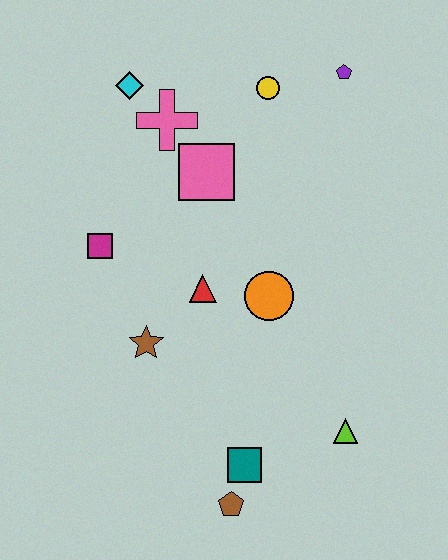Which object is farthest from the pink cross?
The brown pentagon is farthest from the pink cross.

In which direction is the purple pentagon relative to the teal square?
The purple pentagon is above the teal square.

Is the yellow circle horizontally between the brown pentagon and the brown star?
No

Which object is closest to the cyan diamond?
The pink cross is closest to the cyan diamond.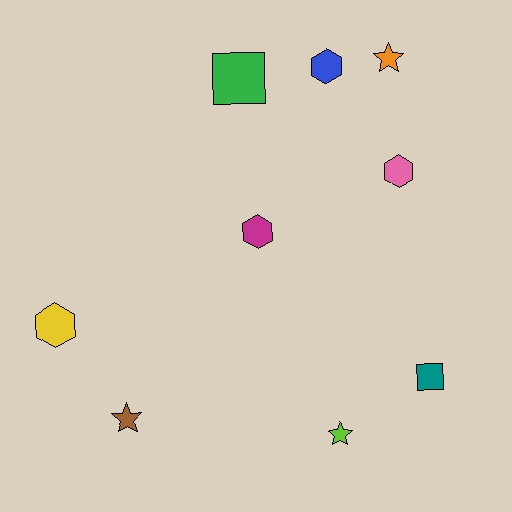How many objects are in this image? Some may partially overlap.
There are 9 objects.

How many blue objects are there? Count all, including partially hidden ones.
There is 1 blue object.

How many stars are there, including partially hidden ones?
There are 3 stars.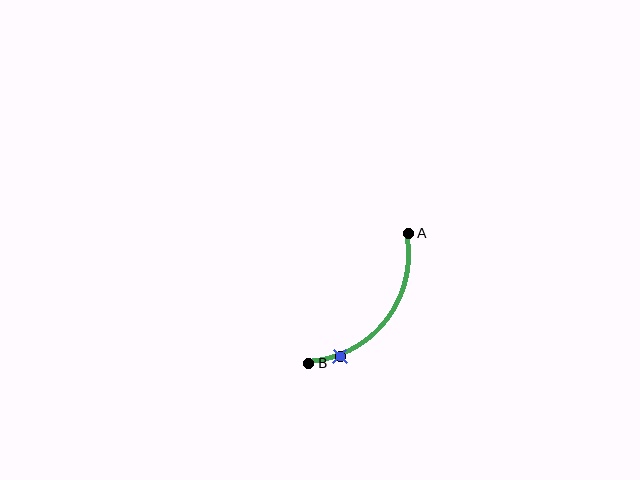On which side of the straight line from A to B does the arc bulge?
The arc bulges below and to the right of the straight line connecting A and B.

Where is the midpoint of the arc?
The arc midpoint is the point on the curve farthest from the straight line joining A and B. It sits below and to the right of that line.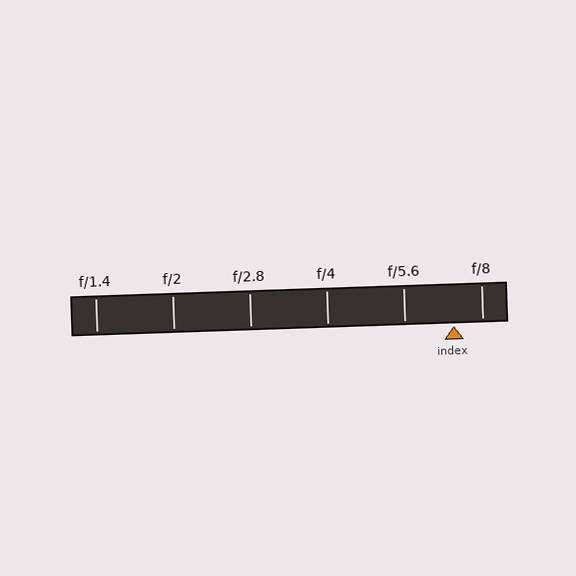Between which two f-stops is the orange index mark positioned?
The index mark is between f/5.6 and f/8.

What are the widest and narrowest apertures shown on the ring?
The widest aperture shown is f/1.4 and the narrowest is f/8.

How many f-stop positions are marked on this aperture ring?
There are 6 f-stop positions marked.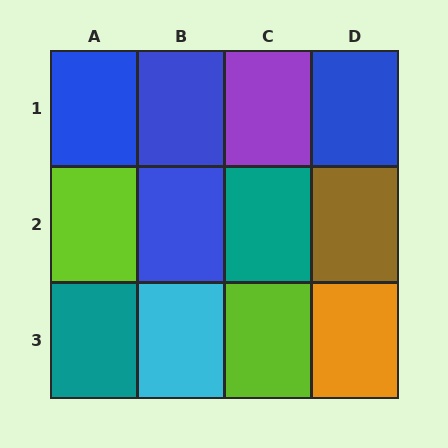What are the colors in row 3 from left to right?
Teal, cyan, lime, orange.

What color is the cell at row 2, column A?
Lime.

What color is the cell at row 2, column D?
Brown.